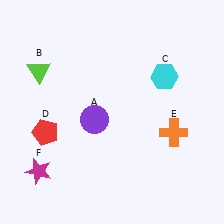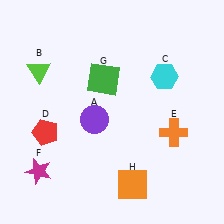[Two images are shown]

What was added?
A green square (G), an orange square (H) were added in Image 2.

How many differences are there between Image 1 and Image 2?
There are 2 differences between the two images.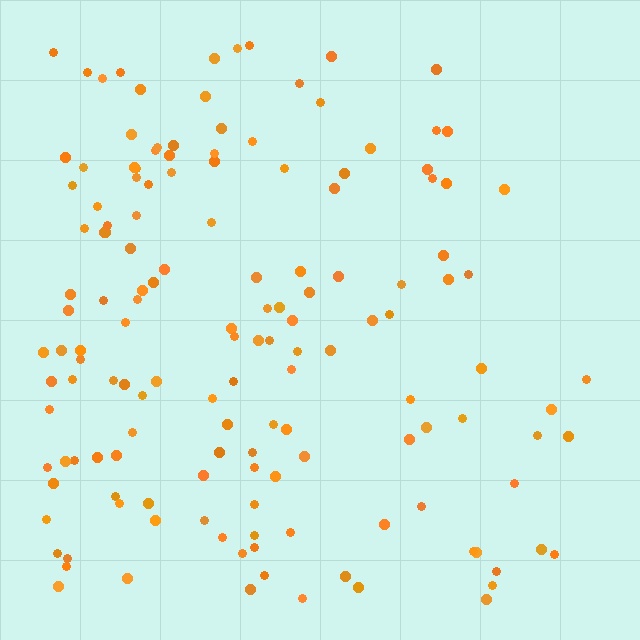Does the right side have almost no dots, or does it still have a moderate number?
Still a moderate number, just noticeably fewer than the left.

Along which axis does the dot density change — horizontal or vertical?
Horizontal.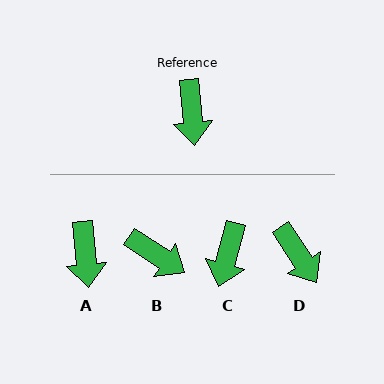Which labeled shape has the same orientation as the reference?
A.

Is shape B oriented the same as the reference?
No, it is off by about 51 degrees.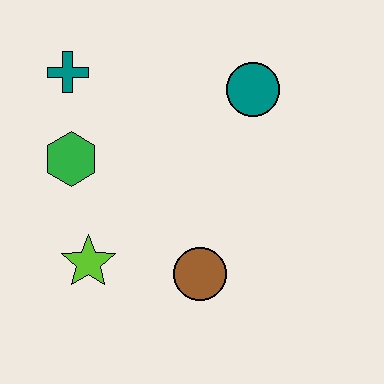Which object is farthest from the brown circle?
The teal cross is farthest from the brown circle.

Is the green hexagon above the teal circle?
No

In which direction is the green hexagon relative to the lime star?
The green hexagon is above the lime star.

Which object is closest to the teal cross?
The green hexagon is closest to the teal cross.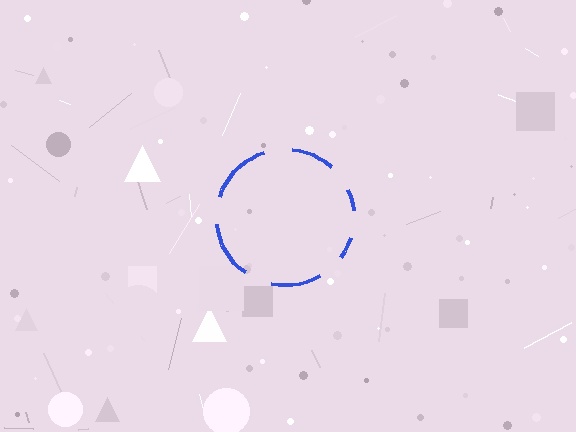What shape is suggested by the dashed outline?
The dashed outline suggests a circle.